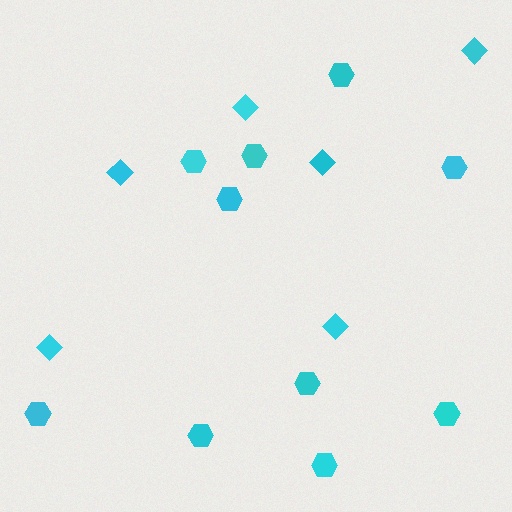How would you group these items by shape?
There are 2 groups: one group of hexagons (10) and one group of diamonds (6).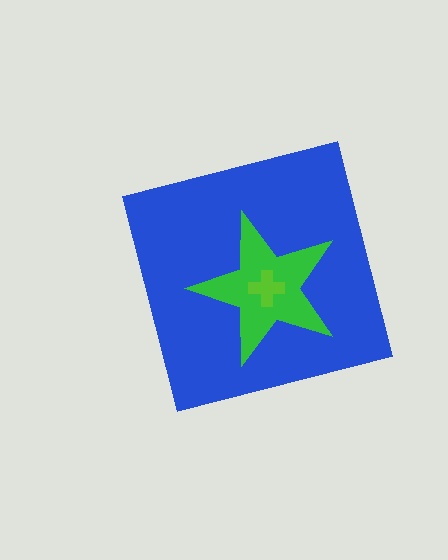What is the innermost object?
The lime cross.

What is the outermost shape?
The blue square.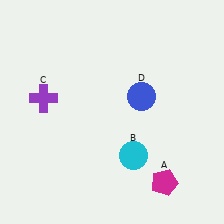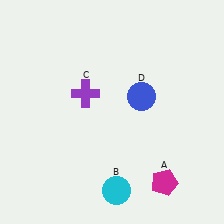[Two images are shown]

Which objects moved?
The objects that moved are: the cyan circle (B), the purple cross (C).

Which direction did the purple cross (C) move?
The purple cross (C) moved right.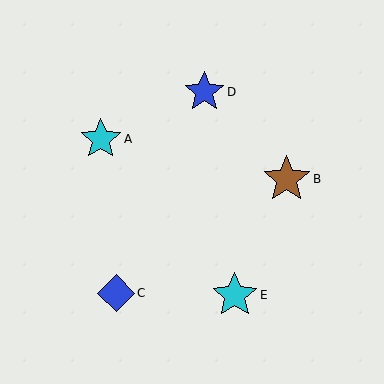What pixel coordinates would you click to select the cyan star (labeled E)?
Click at (235, 295) to select the cyan star E.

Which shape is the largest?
The brown star (labeled B) is the largest.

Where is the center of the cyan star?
The center of the cyan star is at (235, 295).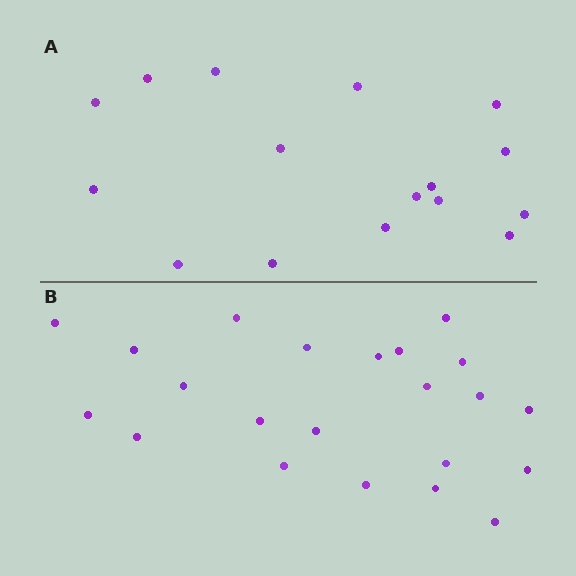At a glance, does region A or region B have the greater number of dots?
Region B (the bottom region) has more dots.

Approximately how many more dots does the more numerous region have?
Region B has about 6 more dots than region A.